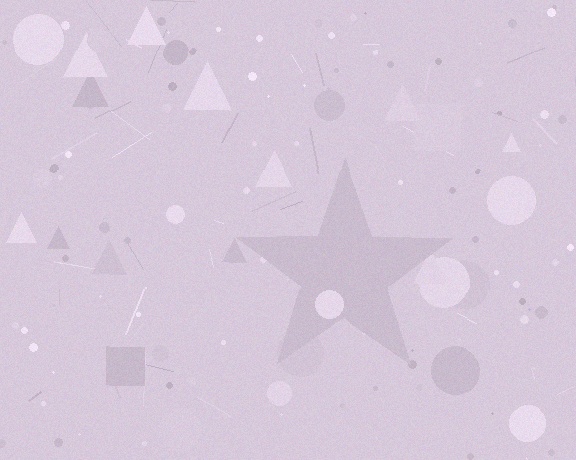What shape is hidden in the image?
A star is hidden in the image.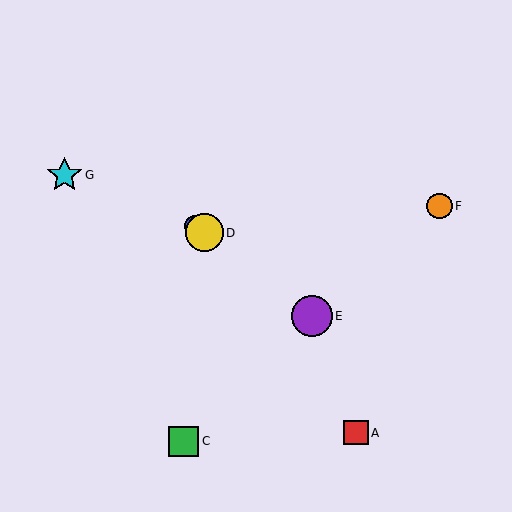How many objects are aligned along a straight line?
3 objects (B, D, E) are aligned along a straight line.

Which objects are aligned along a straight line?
Objects B, D, E are aligned along a straight line.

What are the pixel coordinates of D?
Object D is at (204, 233).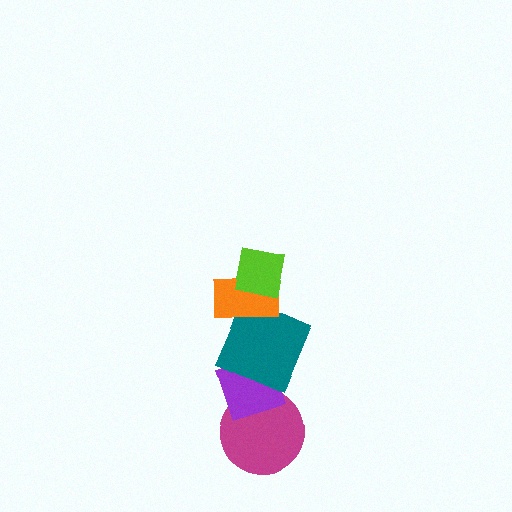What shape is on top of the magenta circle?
The purple diamond is on top of the magenta circle.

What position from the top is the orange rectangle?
The orange rectangle is 2nd from the top.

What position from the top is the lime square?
The lime square is 1st from the top.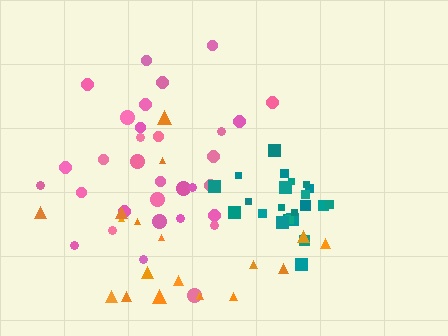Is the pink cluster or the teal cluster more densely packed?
Teal.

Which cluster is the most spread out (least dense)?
Orange.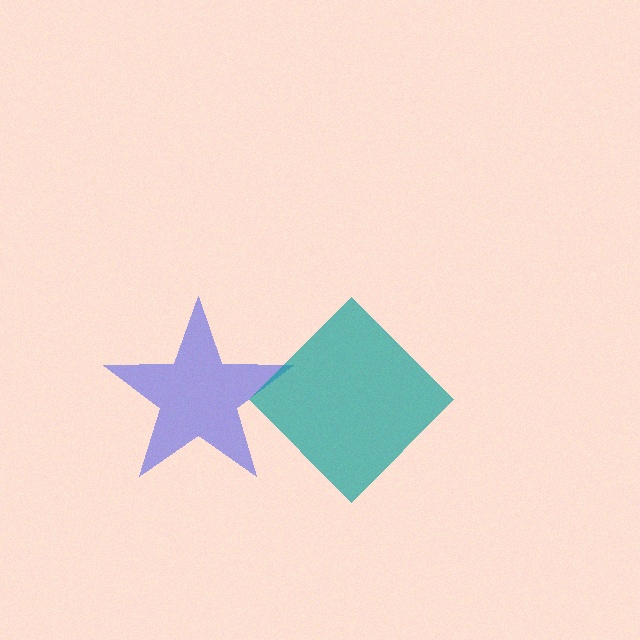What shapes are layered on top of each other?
The layered shapes are: a blue star, a teal diamond.